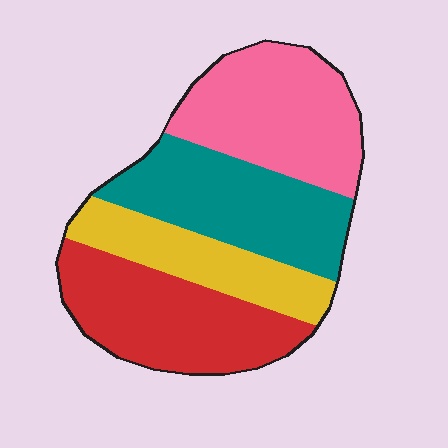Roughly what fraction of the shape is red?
Red takes up about one quarter (1/4) of the shape.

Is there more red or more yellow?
Red.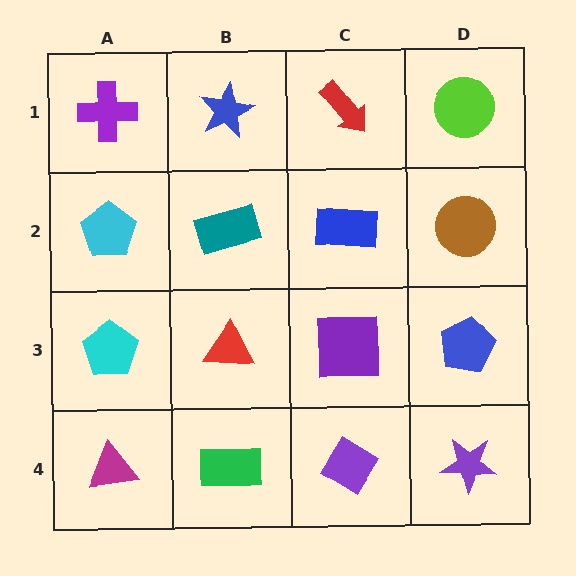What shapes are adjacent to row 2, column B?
A blue star (row 1, column B), a red triangle (row 3, column B), a cyan pentagon (row 2, column A), a blue rectangle (row 2, column C).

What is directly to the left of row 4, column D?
A purple diamond.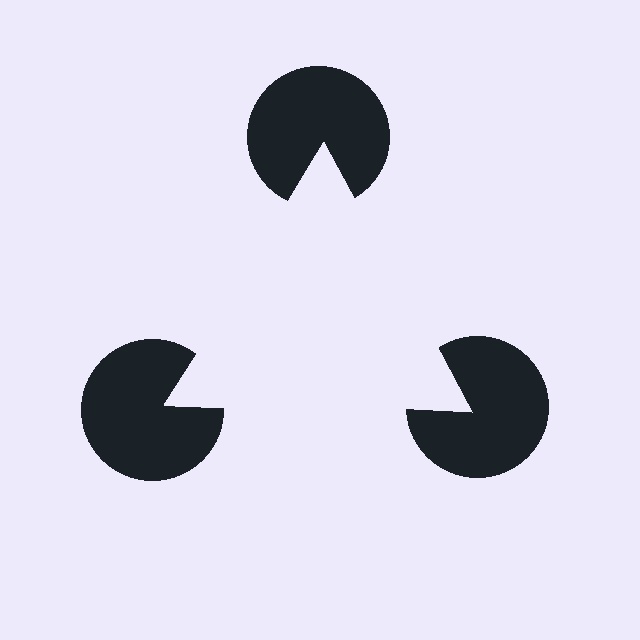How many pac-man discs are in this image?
There are 3 — one at each vertex of the illusory triangle.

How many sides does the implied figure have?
3 sides.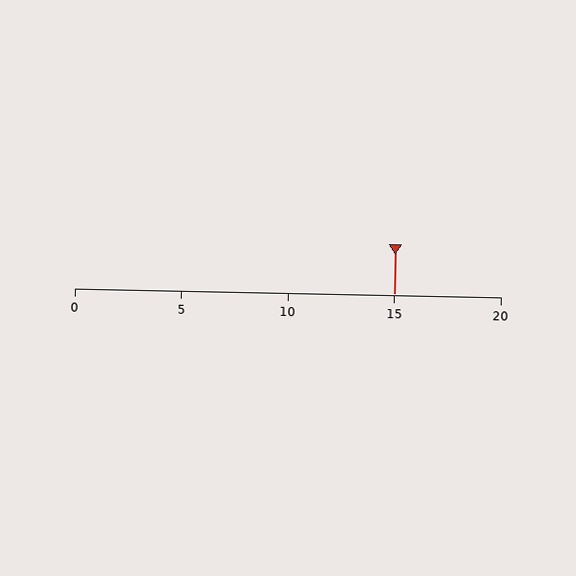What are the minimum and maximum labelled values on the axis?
The axis runs from 0 to 20.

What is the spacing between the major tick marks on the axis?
The major ticks are spaced 5 apart.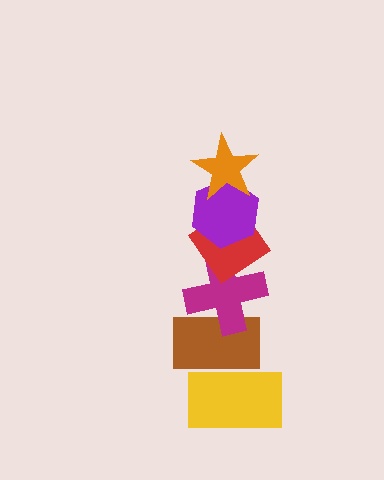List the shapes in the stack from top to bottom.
From top to bottom: the orange star, the purple hexagon, the red diamond, the magenta cross, the brown rectangle, the yellow rectangle.